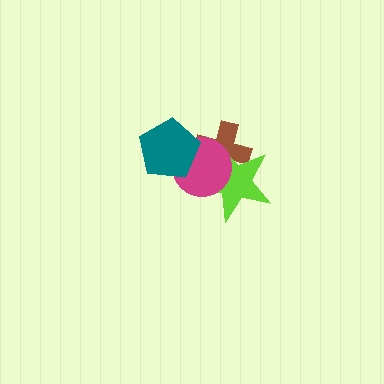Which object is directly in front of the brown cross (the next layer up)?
The lime star is directly in front of the brown cross.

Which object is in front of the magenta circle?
The teal pentagon is in front of the magenta circle.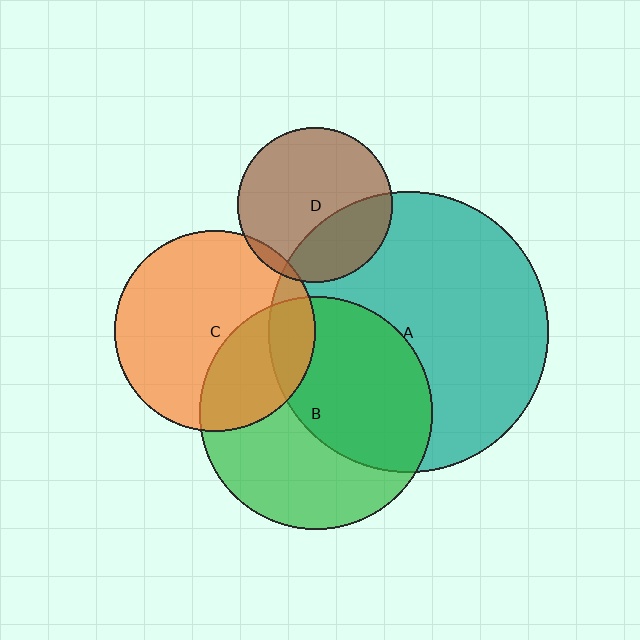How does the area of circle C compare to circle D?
Approximately 1.7 times.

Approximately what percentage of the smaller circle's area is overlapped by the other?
Approximately 35%.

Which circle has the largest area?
Circle A (teal).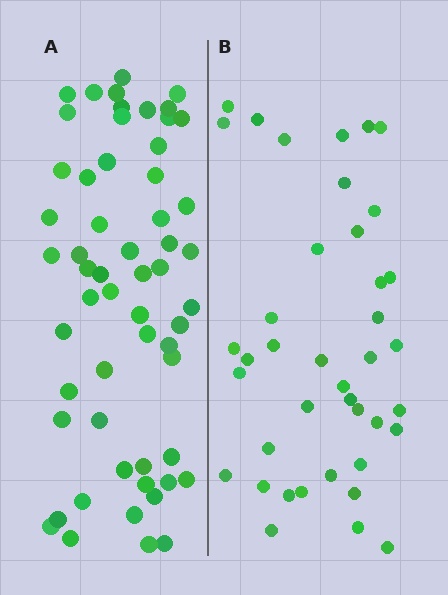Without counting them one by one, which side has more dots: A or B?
Region A (the left region) has more dots.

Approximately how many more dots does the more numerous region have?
Region A has approximately 15 more dots than region B.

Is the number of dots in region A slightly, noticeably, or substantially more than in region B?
Region A has noticeably more, but not dramatically so. The ratio is roughly 1.4 to 1.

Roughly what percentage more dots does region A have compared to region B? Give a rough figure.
About 40% more.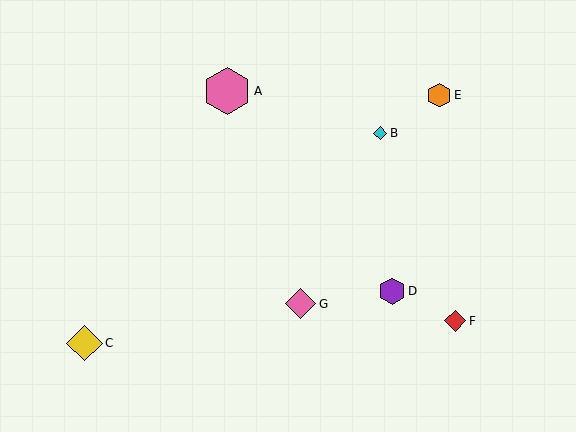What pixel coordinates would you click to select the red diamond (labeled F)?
Click at (455, 321) to select the red diamond F.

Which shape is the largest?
The pink hexagon (labeled A) is the largest.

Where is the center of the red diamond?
The center of the red diamond is at (455, 321).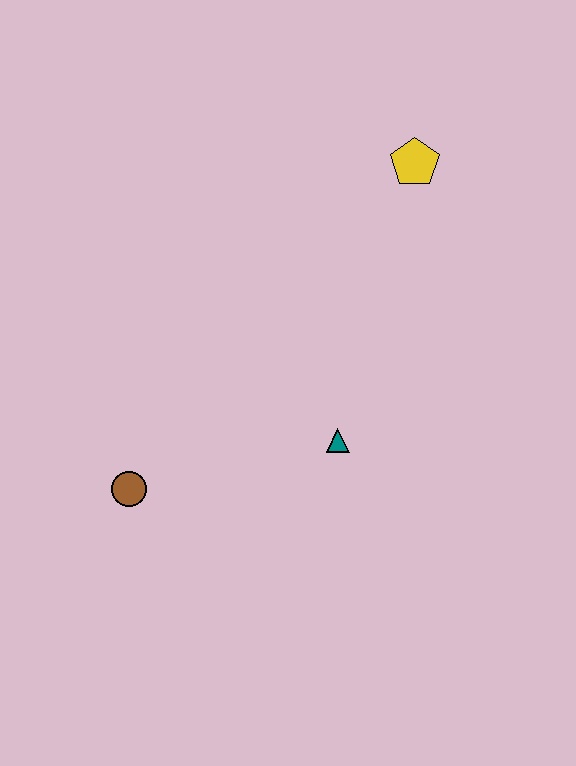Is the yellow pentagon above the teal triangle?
Yes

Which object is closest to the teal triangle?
The brown circle is closest to the teal triangle.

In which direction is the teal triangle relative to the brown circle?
The teal triangle is to the right of the brown circle.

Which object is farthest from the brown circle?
The yellow pentagon is farthest from the brown circle.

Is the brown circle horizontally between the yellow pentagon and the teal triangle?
No